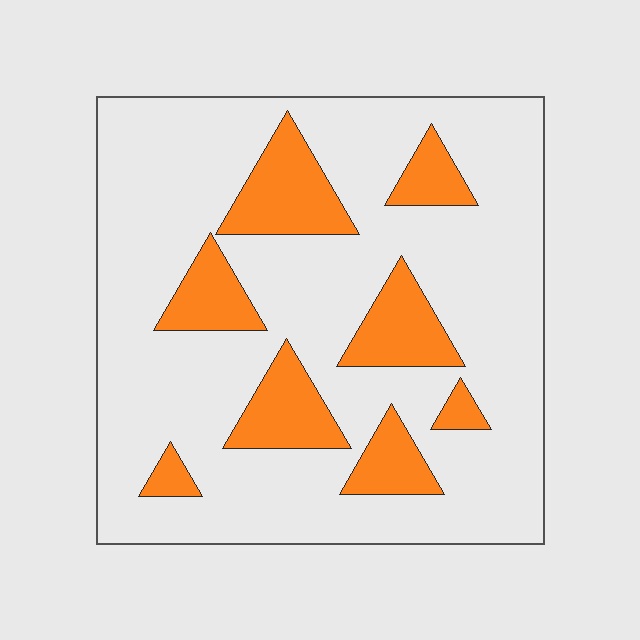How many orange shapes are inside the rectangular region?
8.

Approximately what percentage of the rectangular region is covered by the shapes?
Approximately 20%.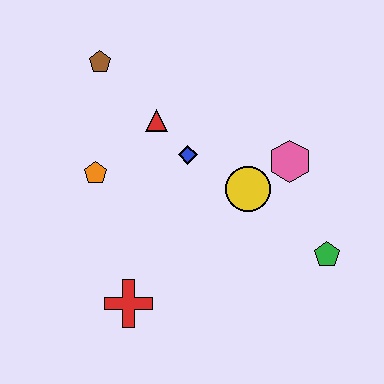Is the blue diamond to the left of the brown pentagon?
No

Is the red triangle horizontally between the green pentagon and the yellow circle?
No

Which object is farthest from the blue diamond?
The green pentagon is farthest from the blue diamond.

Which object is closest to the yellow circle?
The pink hexagon is closest to the yellow circle.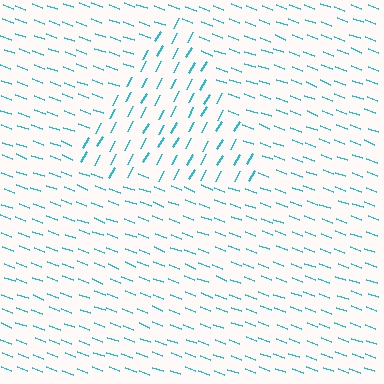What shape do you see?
I see a triangle.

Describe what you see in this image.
The image is filled with small cyan line segments. A triangle region in the image has lines oriented differently from the surrounding lines, creating a visible texture boundary.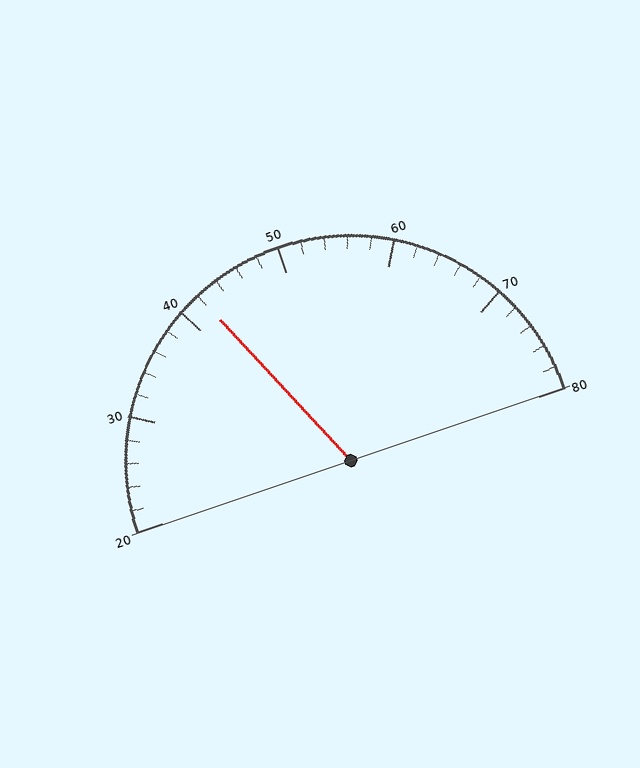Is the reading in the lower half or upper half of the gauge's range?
The reading is in the lower half of the range (20 to 80).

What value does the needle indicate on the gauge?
The needle indicates approximately 42.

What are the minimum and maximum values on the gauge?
The gauge ranges from 20 to 80.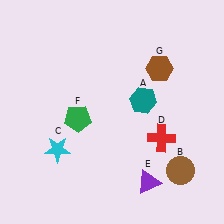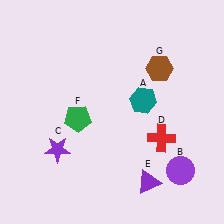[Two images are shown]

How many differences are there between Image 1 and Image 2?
There are 2 differences between the two images.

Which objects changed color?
B changed from brown to purple. C changed from cyan to purple.